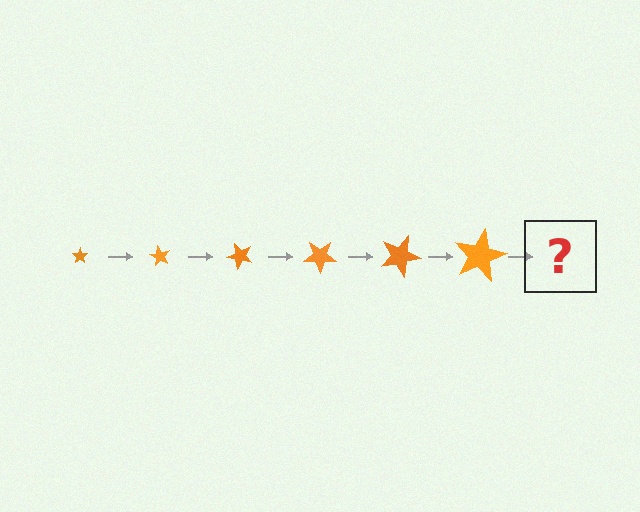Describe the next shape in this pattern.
It should be a star, larger than the previous one and rotated 360 degrees from the start.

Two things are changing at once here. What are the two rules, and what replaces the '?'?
The two rules are that the star grows larger each step and it rotates 60 degrees each step. The '?' should be a star, larger than the previous one and rotated 360 degrees from the start.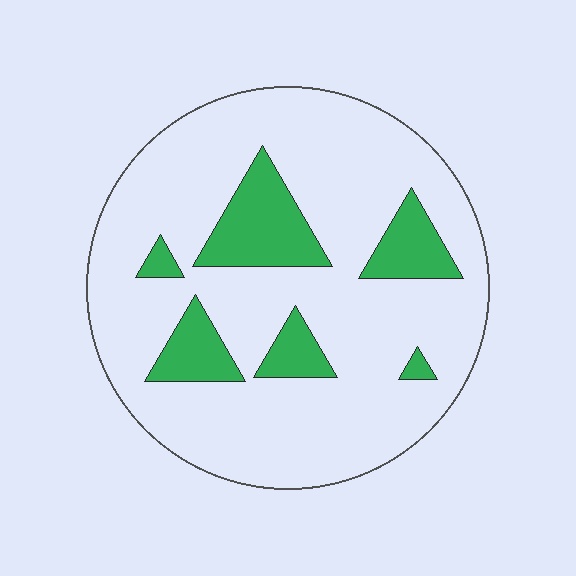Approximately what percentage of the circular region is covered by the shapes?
Approximately 20%.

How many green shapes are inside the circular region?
6.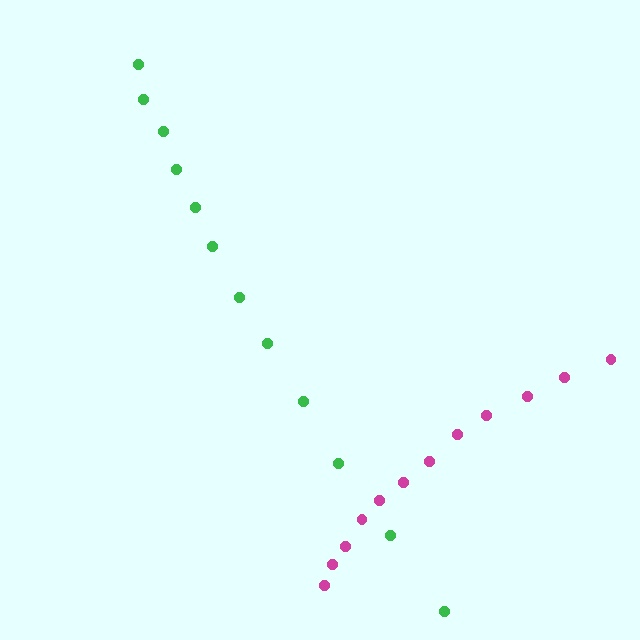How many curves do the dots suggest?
There are 2 distinct paths.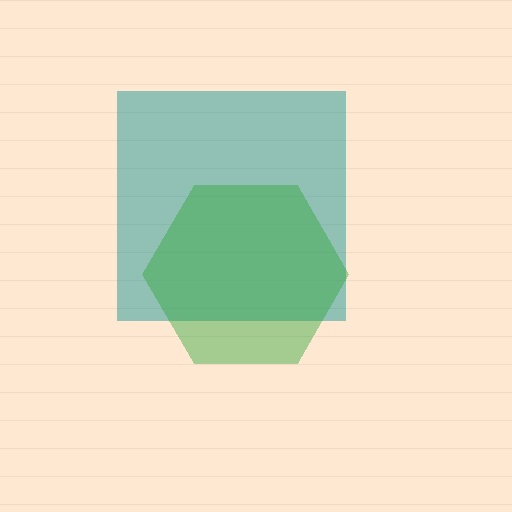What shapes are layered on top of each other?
The layered shapes are: a teal square, a green hexagon.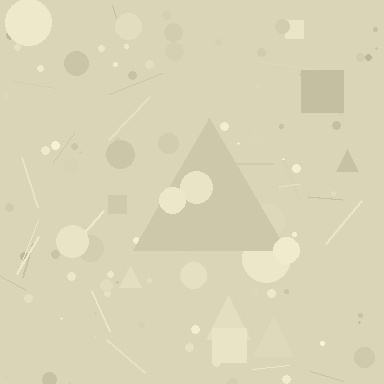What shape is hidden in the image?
A triangle is hidden in the image.